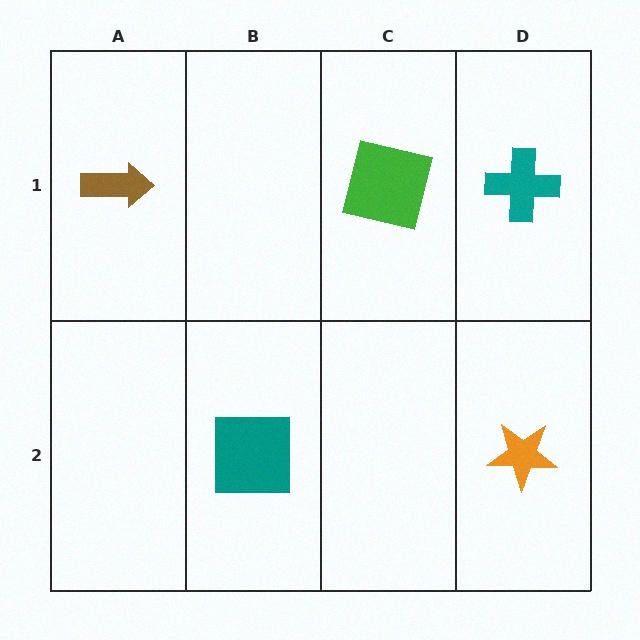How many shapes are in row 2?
2 shapes.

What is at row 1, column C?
A green square.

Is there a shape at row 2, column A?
No, that cell is empty.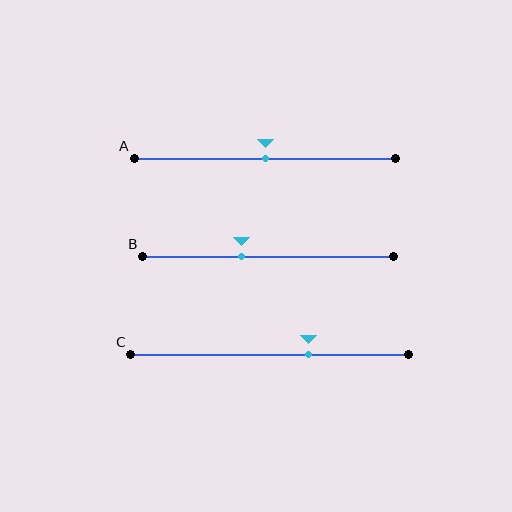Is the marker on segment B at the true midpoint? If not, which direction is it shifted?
No, the marker on segment B is shifted to the left by about 11% of the segment length.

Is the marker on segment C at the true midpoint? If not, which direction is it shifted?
No, the marker on segment C is shifted to the right by about 14% of the segment length.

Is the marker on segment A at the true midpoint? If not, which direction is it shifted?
Yes, the marker on segment A is at the true midpoint.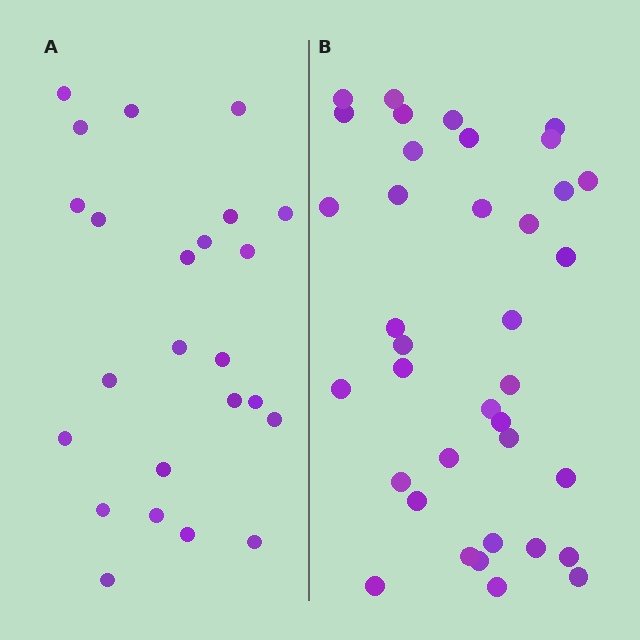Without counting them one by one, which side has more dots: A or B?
Region B (the right region) has more dots.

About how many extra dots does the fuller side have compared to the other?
Region B has approximately 15 more dots than region A.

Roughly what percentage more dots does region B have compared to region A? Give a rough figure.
About 55% more.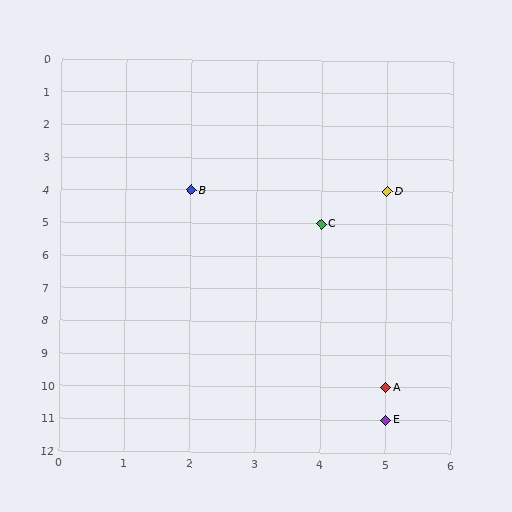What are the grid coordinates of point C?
Point C is at grid coordinates (4, 5).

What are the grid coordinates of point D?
Point D is at grid coordinates (5, 4).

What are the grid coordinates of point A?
Point A is at grid coordinates (5, 10).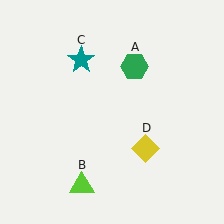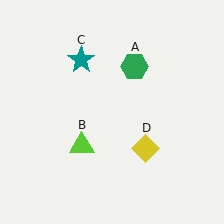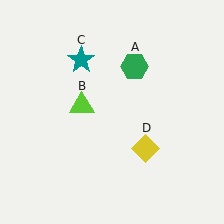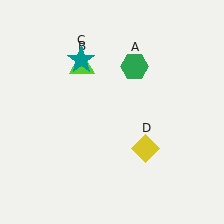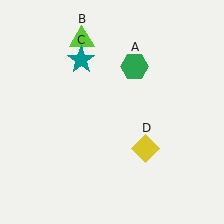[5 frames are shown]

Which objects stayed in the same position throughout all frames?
Green hexagon (object A) and teal star (object C) and yellow diamond (object D) remained stationary.